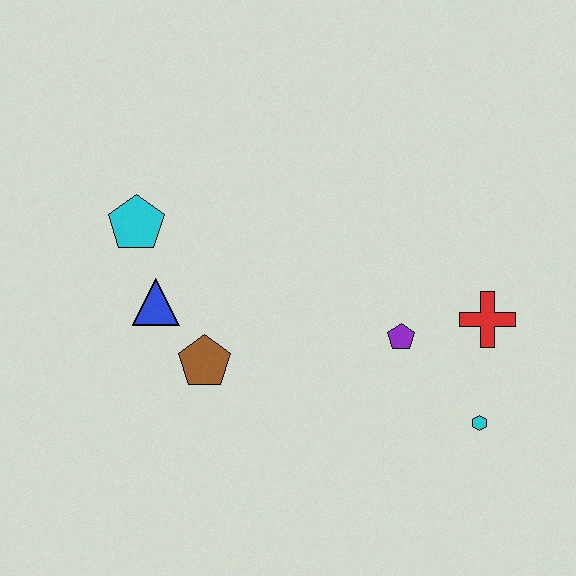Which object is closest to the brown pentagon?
The blue triangle is closest to the brown pentagon.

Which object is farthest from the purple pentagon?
The cyan pentagon is farthest from the purple pentagon.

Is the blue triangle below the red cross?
No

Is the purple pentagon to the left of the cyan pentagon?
No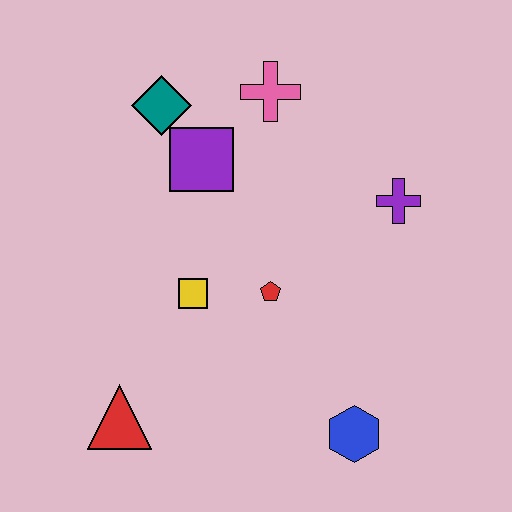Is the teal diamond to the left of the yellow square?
Yes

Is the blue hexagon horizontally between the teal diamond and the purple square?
No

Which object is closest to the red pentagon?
The yellow square is closest to the red pentagon.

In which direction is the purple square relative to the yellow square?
The purple square is above the yellow square.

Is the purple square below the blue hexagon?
No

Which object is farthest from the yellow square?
The purple cross is farthest from the yellow square.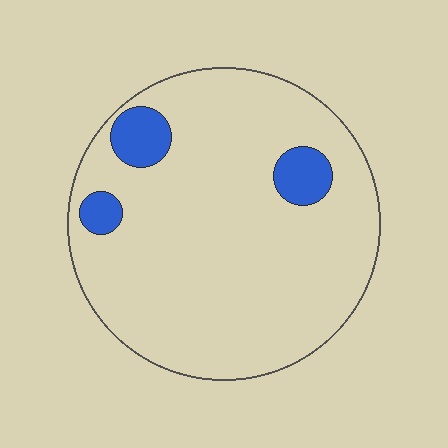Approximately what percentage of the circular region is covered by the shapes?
Approximately 10%.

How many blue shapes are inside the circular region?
3.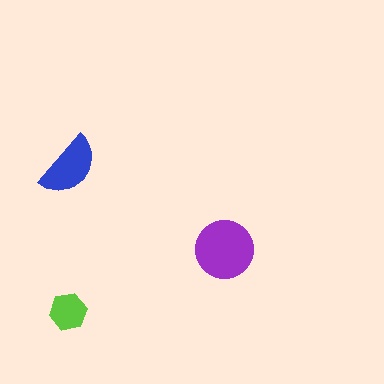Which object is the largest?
The purple circle.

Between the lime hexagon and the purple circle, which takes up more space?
The purple circle.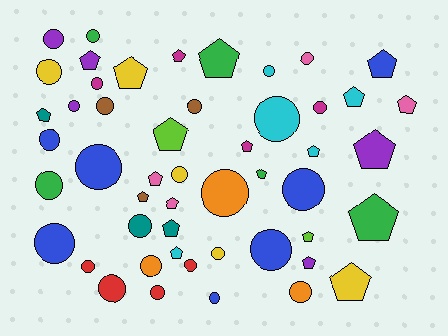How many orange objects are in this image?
There are 3 orange objects.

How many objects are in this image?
There are 50 objects.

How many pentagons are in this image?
There are 22 pentagons.